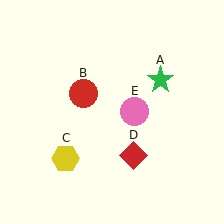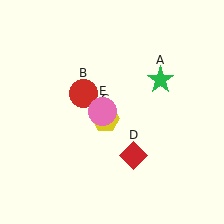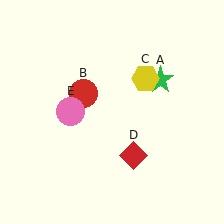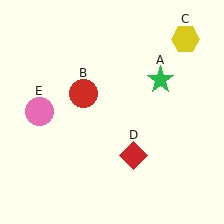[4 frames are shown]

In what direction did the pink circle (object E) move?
The pink circle (object E) moved left.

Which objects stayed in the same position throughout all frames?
Green star (object A) and red circle (object B) and red diamond (object D) remained stationary.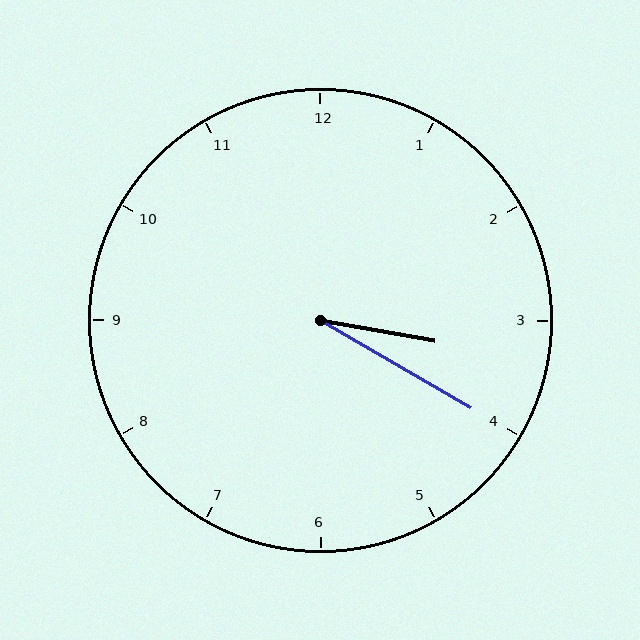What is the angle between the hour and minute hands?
Approximately 20 degrees.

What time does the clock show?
3:20.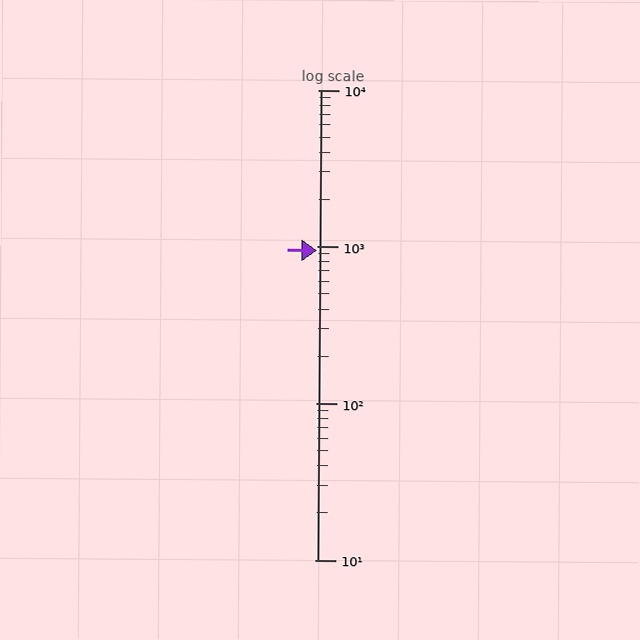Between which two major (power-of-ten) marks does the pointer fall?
The pointer is between 100 and 1000.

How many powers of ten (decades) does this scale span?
The scale spans 3 decades, from 10 to 10000.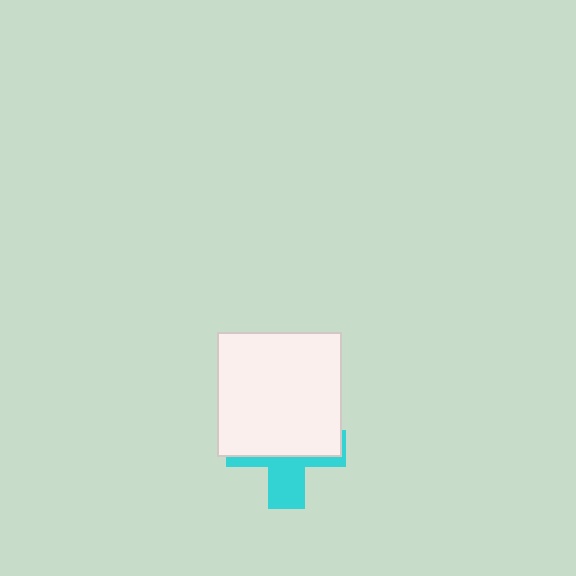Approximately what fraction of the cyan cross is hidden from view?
Roughly 62% of the cyan cross is hidden behind the white square.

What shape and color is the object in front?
The object in front is a white square.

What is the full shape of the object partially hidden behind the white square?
The partially hidden object is a cyan cross.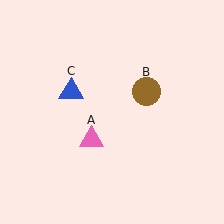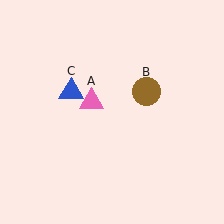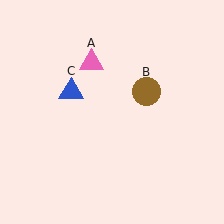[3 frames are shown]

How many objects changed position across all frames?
1 object changed position: pink triangle (object A).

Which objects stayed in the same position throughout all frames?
Brown circle (object B) and blue triangle (object C) remained stationary.